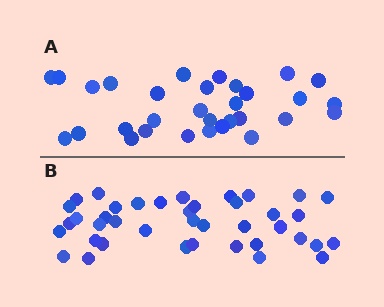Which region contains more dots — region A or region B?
Region B (the bottom region) has more dots.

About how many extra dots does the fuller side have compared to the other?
Region B has roughly 8 or so more dots than region A.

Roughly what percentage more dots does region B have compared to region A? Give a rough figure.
About 30% more.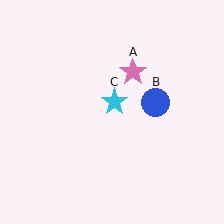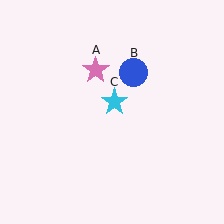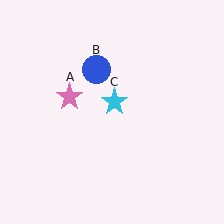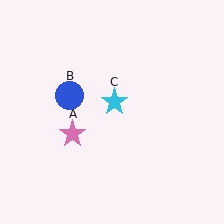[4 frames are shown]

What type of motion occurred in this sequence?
The pink star (object A), blue circle (object B) rotated counterclockwise around the center of the scene.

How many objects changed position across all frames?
2 objects changed position: pink star (object A), blue circle (object B).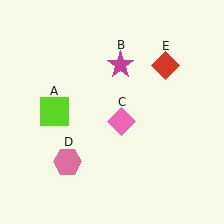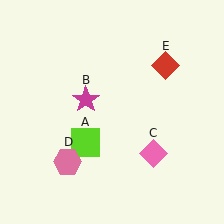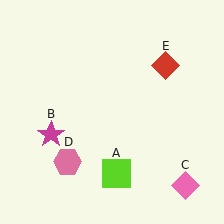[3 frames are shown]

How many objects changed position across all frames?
3 objects changed position: lime square (object A), magenta star (object B), pink diamond (object C).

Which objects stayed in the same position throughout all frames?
Pink hexagon (object D) and red diamond (object E) remained stationary.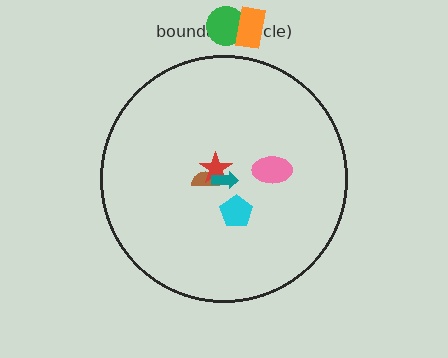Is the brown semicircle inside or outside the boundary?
Inside.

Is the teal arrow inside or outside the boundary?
Inside.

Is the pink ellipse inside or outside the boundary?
Inside.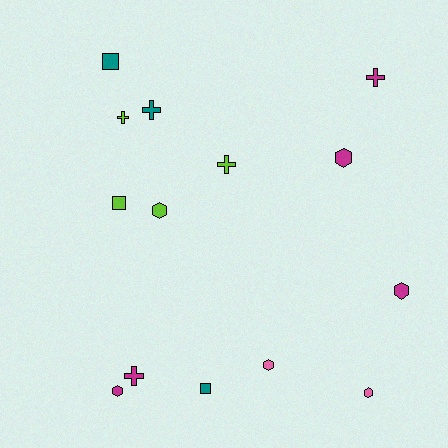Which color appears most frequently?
Magenta, with 5 objects.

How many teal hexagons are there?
There are no teal hexagons.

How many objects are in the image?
There are 14 objects.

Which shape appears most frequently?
Hexagon, with 6 objects.